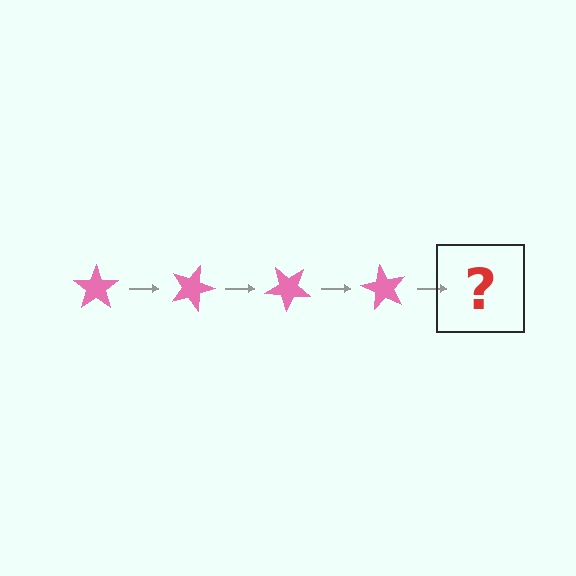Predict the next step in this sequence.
The next step is a pink star rotated 80 degrees.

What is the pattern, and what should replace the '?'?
The pattern is that the star rotates 20 degrees each step. The '?' should be a pink star rotated 80 degrees.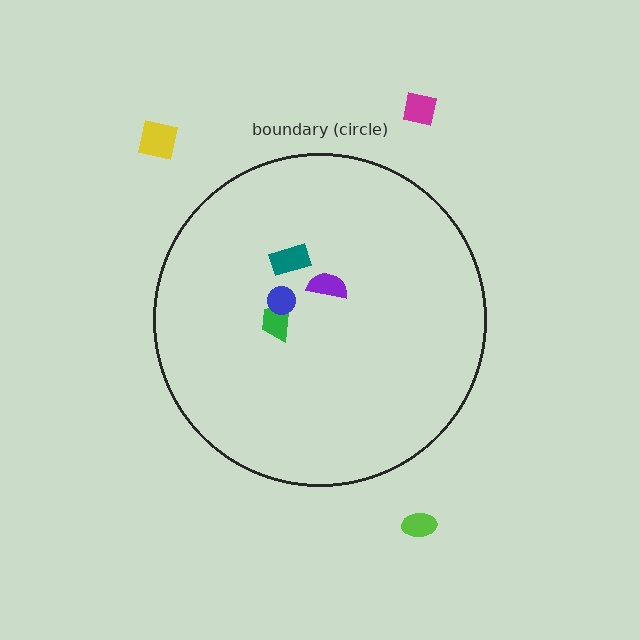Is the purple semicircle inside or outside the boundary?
Inside.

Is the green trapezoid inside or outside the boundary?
Inside.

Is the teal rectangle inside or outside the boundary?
Inside.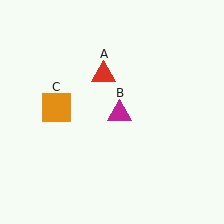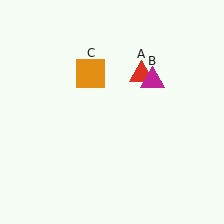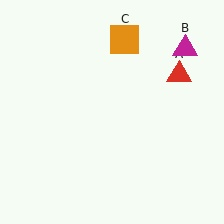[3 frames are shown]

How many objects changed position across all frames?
3 objects changed position: red triangle (object A), magenta triangle (object B), orange square (object C).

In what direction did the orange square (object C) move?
The orange square (object C) moved up and to the right.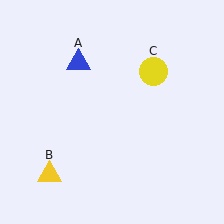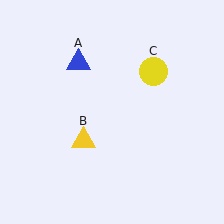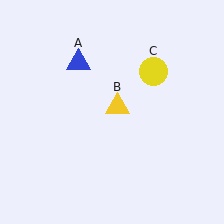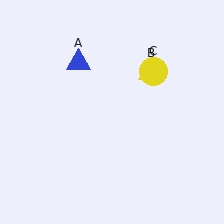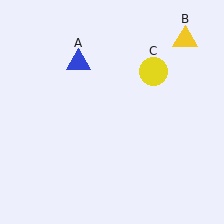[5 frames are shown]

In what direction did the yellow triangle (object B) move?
The yellow triangle (object B) moved up and to the right.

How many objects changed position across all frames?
1 object changed position: yellow triangle (object B).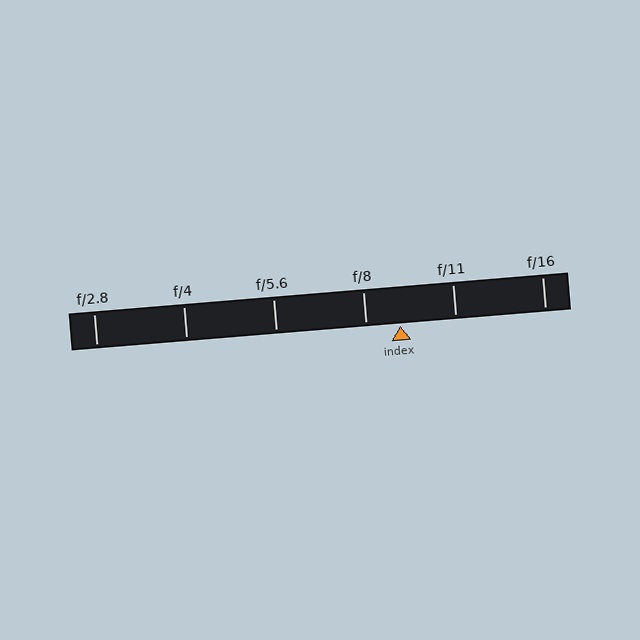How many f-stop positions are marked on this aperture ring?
There are 6 f-stop positions marked.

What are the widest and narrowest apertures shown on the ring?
The widest aperture shown is f/2.8 and the narrowest is f/16.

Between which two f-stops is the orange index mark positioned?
The index mark is between f/8 and f/11.